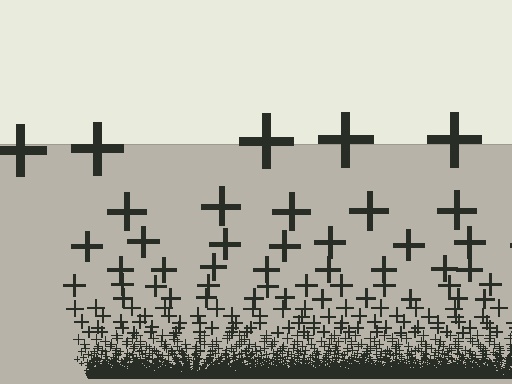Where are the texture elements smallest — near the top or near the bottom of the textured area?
Near the bottom.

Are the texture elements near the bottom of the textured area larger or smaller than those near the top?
Smaller. The gradient is inverted — elements near the bottom are smaller and denser.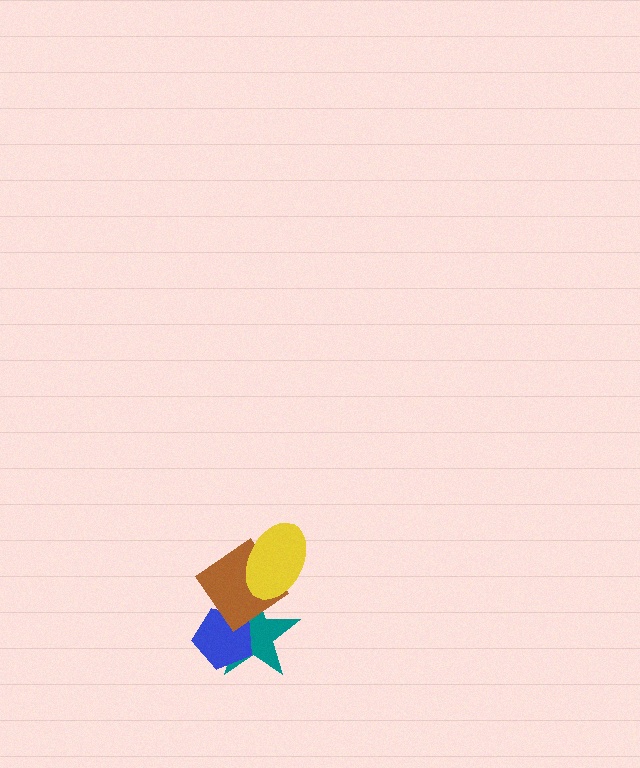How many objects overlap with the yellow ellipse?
2 objects overlap with the yellow ellipse.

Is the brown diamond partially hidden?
Yes, it is partially covered by another shape.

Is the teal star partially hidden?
Yes, it is partially covered by another shape.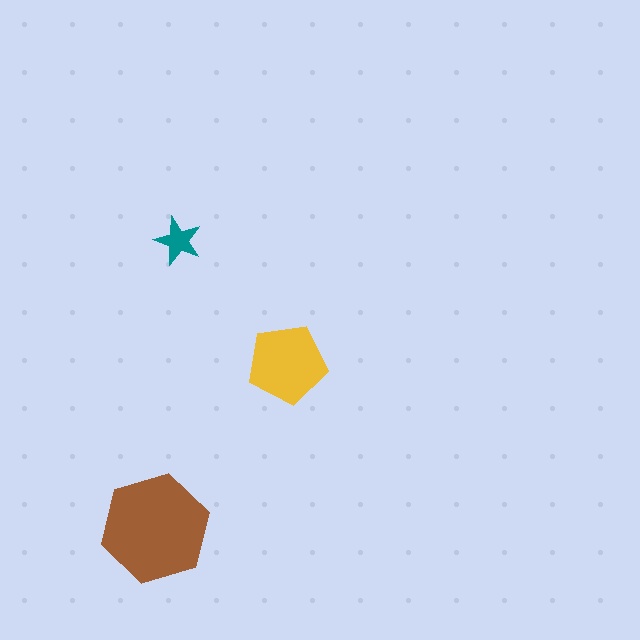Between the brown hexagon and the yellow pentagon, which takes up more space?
The brown hexagon.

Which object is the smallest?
The teal star.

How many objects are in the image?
There are 3 objects in the image.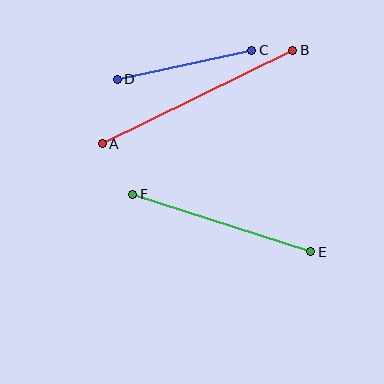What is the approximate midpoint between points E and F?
The midpoint is at approximately (222, 223) pixels.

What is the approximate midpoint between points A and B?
The midpoint is at approximately (198, 97) pixels.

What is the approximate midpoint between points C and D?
The midpoint is at approximately (185, 65) pixels.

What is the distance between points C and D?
The distance is approximately 138 pixels.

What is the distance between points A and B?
The distance is approximately 212 pixels.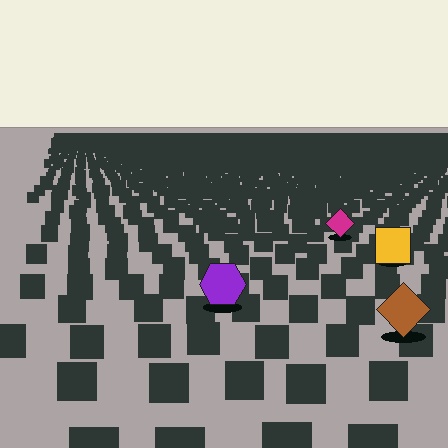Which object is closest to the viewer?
The brown diamond is closest. The texture marks near it are larger and more spread out.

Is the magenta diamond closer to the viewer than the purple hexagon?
No. The purple hexagon is closer — you can tell from the texture gradient: the ground texture is coarser near it.